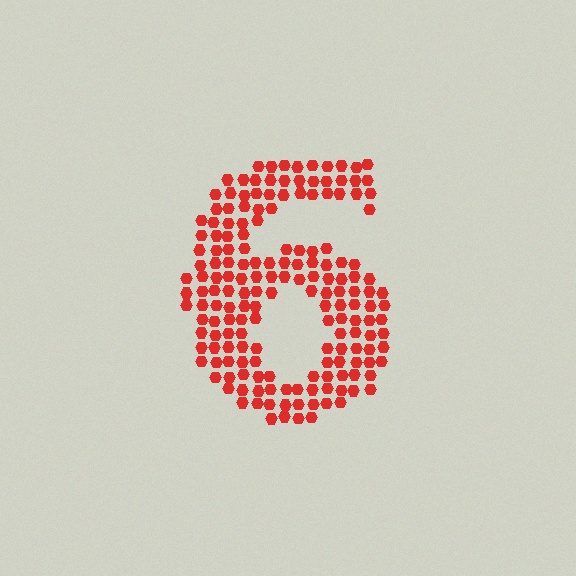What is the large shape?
The large shape is the digit 6.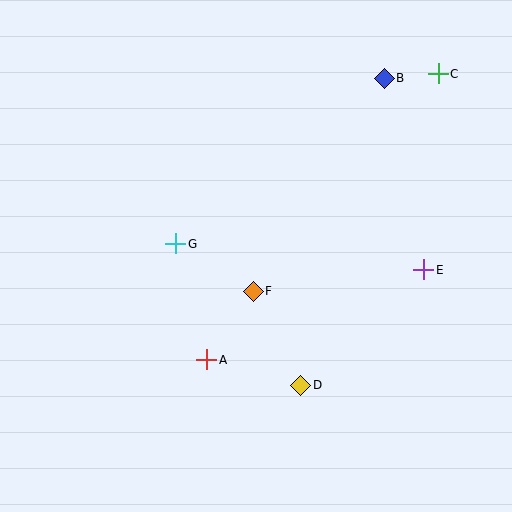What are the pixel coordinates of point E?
Point E is at (424, 270).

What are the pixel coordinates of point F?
Point F is at (253, 291).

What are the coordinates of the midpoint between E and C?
The midpoint between E and C is at (431, 172).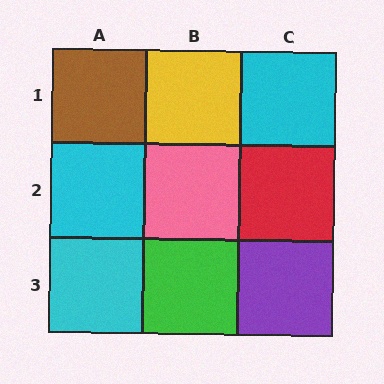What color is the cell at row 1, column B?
Yellow.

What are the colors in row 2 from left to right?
Cyan, pink, red.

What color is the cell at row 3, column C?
Purple.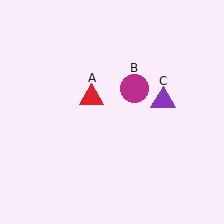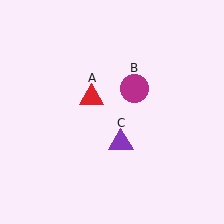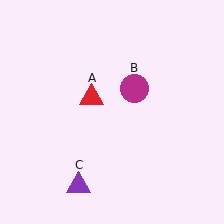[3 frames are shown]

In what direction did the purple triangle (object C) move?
The purple triangle (object C) moved down and to the left.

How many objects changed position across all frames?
1 object changed position: purple triangle (object C).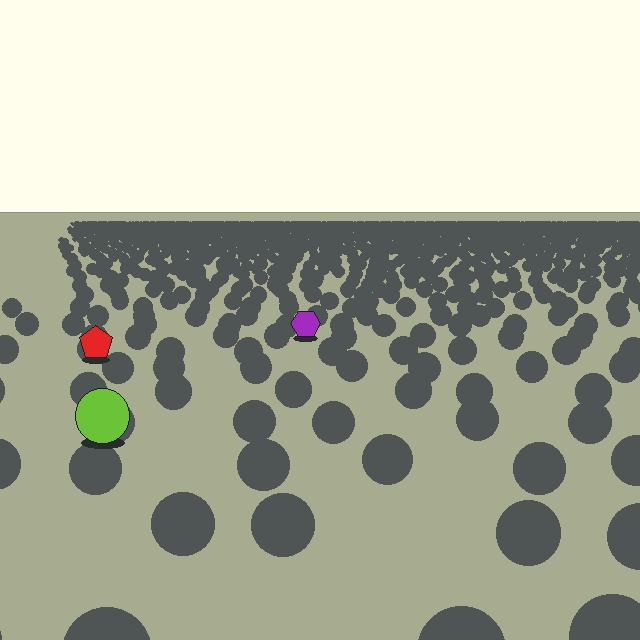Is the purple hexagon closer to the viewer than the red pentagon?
No. The red pentagon is closer — you can tell from the texture gradient: the ground texture is coarser near it.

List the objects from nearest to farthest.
From nearest to farthest: the lime circle, the red pentagon, the purple hexagon.